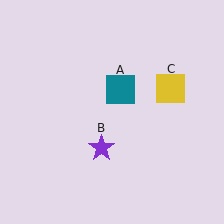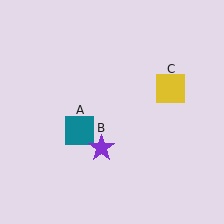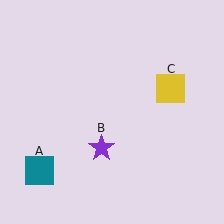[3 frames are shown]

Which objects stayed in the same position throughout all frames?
Purple star (object B) and yellow square (object C) remained stationary.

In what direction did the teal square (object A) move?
The teal square (object A) moved down and to the left.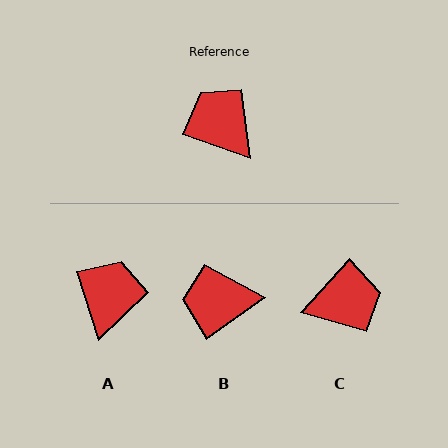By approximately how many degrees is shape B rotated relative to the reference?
Approximately 54 degrees counter-clockwise.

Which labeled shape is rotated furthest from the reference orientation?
C, about 114 degrees away.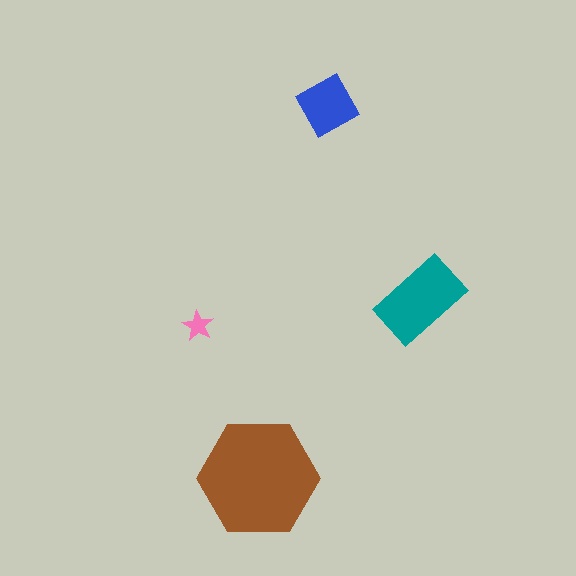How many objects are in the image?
There are 4 objects in the image.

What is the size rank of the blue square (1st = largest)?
3rd.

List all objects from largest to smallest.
The brown hexagon, the teal rectangle, the blue square, the pink star.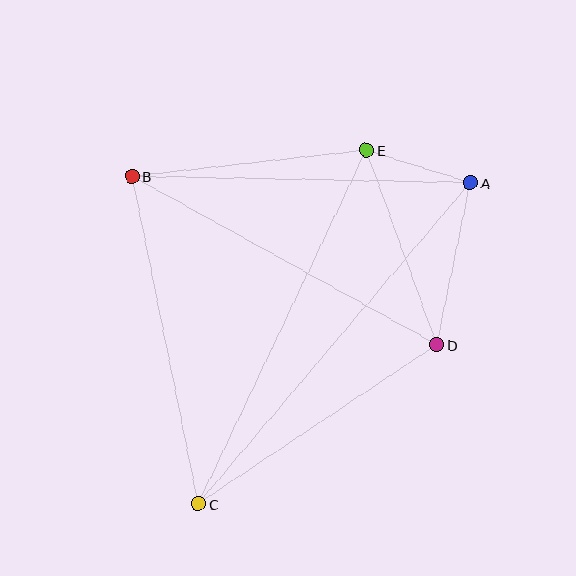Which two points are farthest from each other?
Points A and C are farthest from each other.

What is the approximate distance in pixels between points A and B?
The distance between A and B is approximately 339 pixels.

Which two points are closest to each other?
Points A and E are closest to each other.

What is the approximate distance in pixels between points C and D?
The distance between C and D is approximately 287 pixels.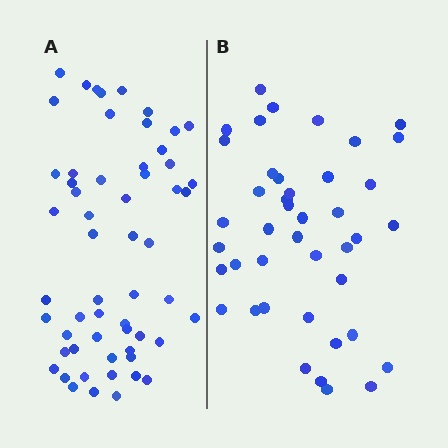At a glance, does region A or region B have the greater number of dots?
Region A (the left region) has more dots.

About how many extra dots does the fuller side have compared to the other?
Region A has approximately 15 more dots than region B.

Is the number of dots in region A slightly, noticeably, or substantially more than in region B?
Region A has noticeably more, but not dramatically so. The ratio is roughly 1.4 to 1.